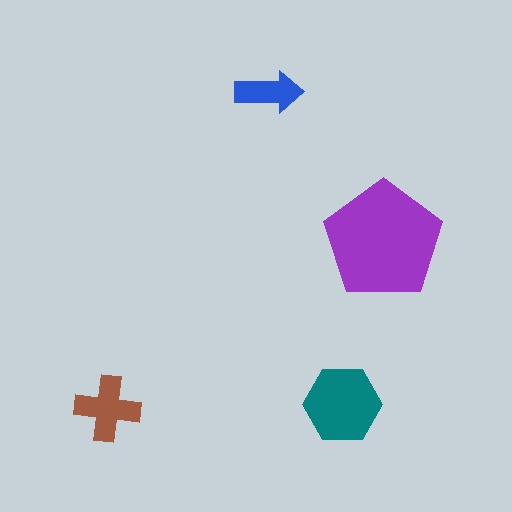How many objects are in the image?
There are 4 objects in the image.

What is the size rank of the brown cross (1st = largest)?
3rd.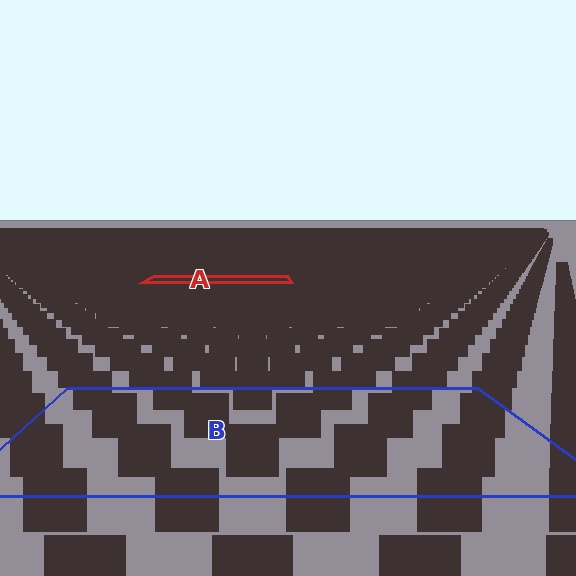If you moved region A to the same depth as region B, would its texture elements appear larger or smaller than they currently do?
They would appear larger. At a closer depth, the same texture elements are projected at a bigger on-screen size.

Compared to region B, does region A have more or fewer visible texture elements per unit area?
Region A has more texture elements per unit area — they are packed more densely because it is farther away.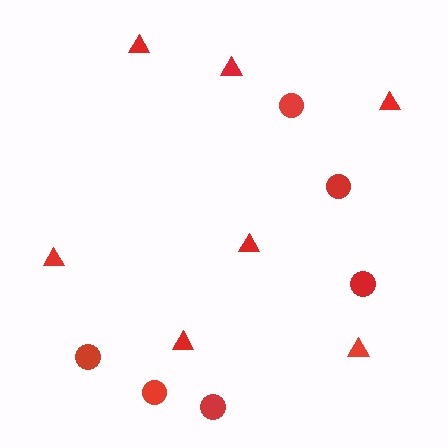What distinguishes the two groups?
There are 2 groups: one group of circles (6) and one group of triangles (7).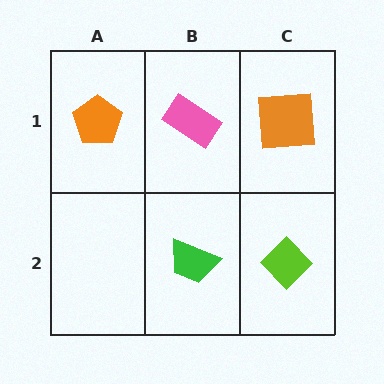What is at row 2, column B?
A green trapezoid.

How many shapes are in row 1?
3 shapes.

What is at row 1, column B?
A pink rectangle.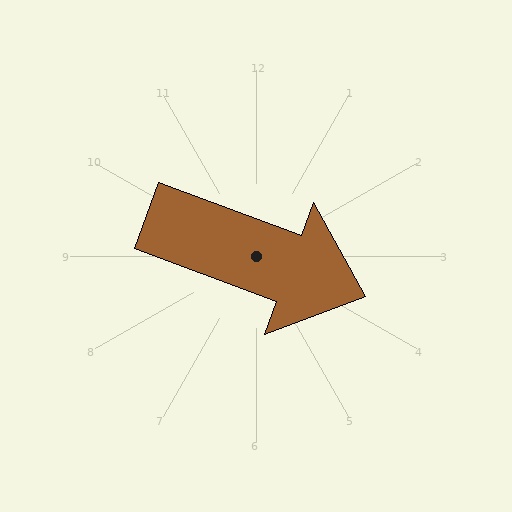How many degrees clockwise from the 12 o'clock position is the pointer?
Approximately 110 degrees.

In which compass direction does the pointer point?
East.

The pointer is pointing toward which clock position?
Roughly 4 o'clock.